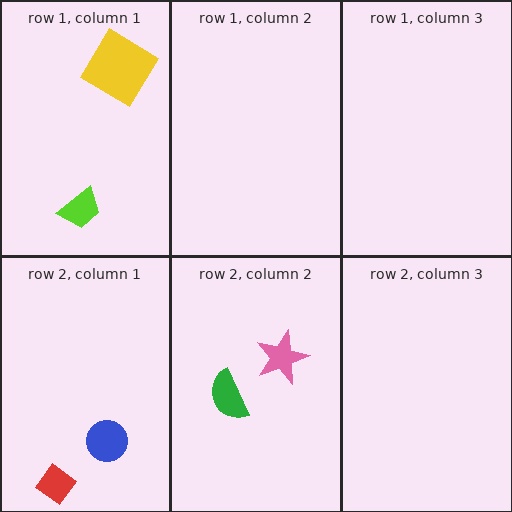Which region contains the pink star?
The row 2, column 2 region.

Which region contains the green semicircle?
The row 2, column 2 region.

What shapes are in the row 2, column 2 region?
The green semicircle, the pink star.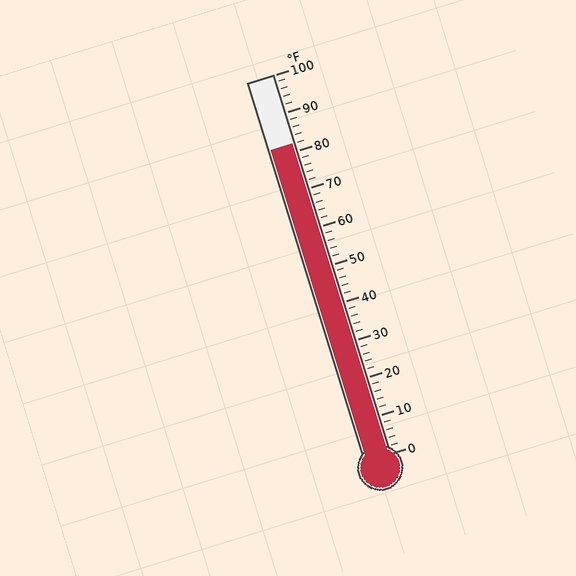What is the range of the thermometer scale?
The thermometer scale ranges from 0°F to 100°F.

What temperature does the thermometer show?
The thermometer shows approximately 82°F.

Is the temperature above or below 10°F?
The temperature is above 10°F.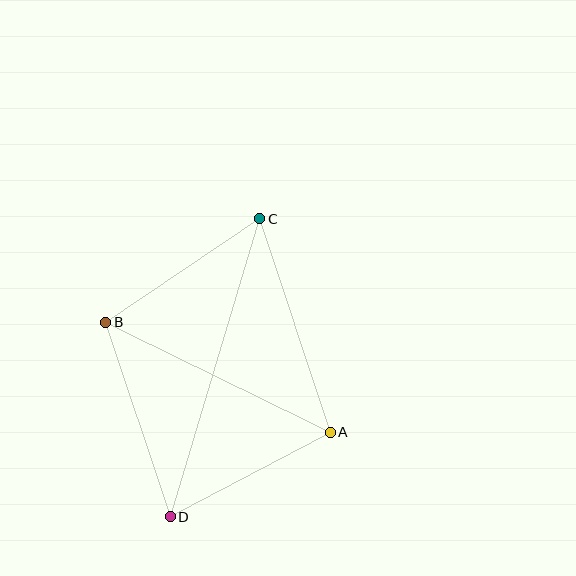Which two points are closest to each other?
Points A and D are closest to each other.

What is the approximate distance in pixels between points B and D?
The distance between B and D is approximately 205 pixels.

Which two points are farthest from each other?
Points C and D are farthest from each other.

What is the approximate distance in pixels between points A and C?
The distance between A and C is approximately 225 pixels.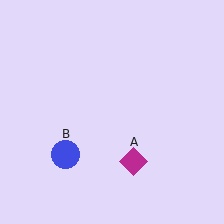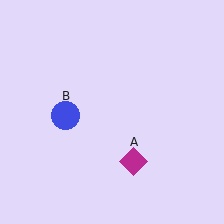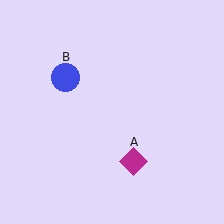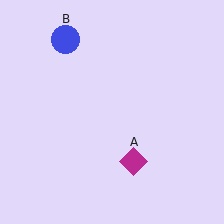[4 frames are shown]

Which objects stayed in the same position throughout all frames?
Magenta diamond (object A) remained stationary.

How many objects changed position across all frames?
1 object changed position: blue circle (object B).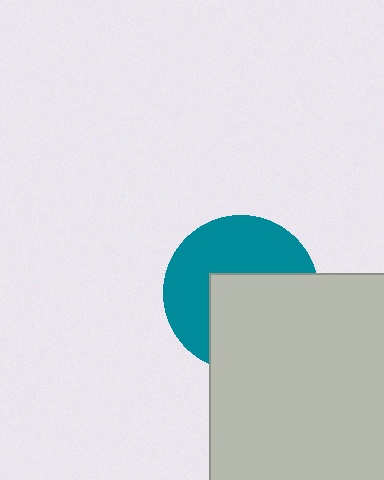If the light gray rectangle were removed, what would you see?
You would see the complete teal circle.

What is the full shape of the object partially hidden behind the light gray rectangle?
The partially hidden object is a teal circle.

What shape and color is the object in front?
The object in front is a light gray rectangle.